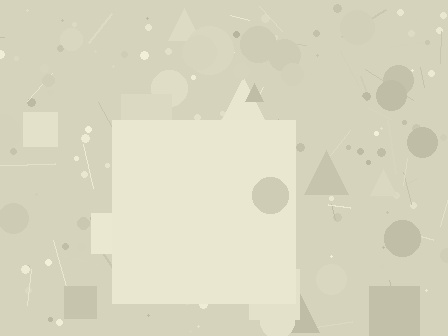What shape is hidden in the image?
A square is hidden in the image.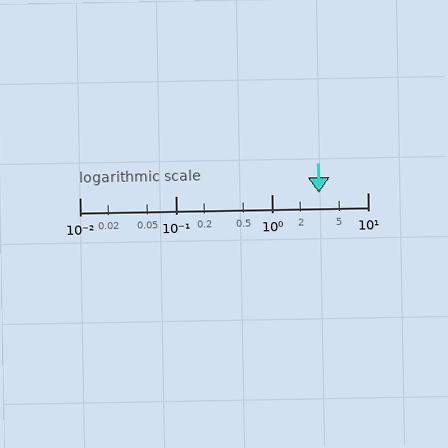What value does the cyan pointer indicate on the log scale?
The pointer indicates approximately 3.1.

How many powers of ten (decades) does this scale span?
The scale spans 3 decades, from 0.01 to 10.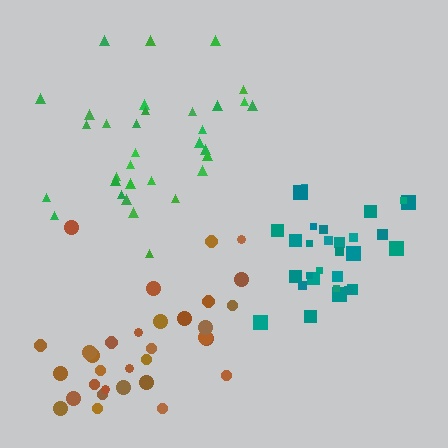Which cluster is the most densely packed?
Teal.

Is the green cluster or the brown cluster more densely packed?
Brown.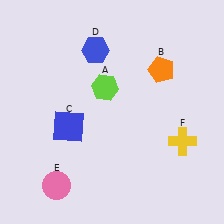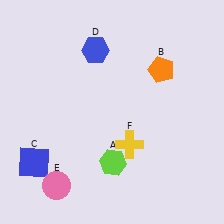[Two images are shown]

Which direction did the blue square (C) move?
The blue square (C) moved down.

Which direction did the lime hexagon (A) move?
The lime hexagon (A) moved down.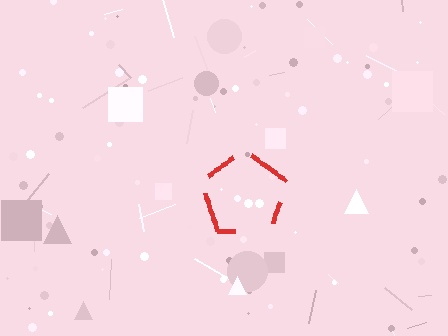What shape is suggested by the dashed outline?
The dashed outline suggests a pentagon.